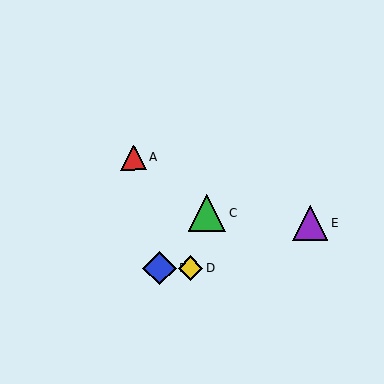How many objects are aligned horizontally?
2 objects (B, D) are aligned horizontally.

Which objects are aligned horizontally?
Objects B, D are aligned horizontally.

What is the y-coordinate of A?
Object A is at y≈158.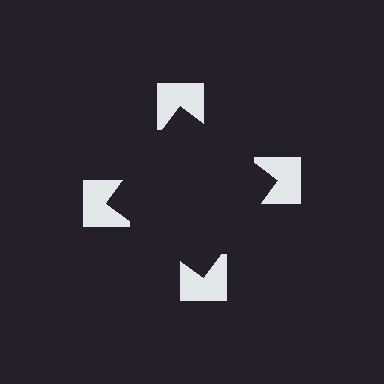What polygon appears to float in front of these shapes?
An illusory square — its edges are inferred from the aligned wedge cuts in the notched squares, not physically drawn.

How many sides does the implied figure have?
4 sides.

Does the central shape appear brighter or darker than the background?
It typically appears slightly darker than the background, even though no actual brightness change is drawn.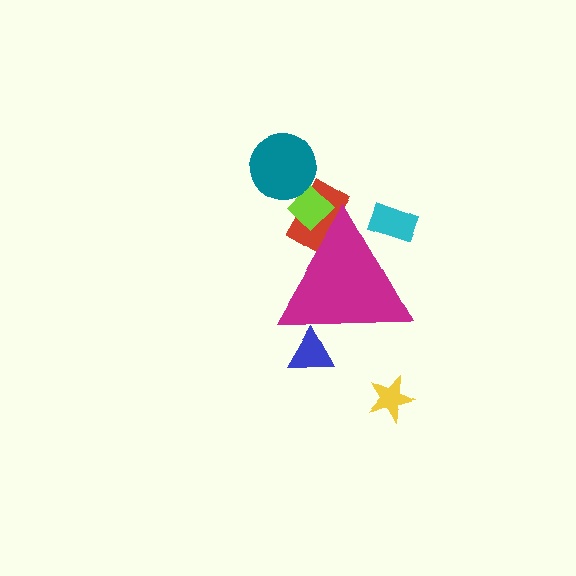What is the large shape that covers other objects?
A magenta triangle.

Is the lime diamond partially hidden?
Yes, the lime diamond is partially hidden behind the magenta triangle.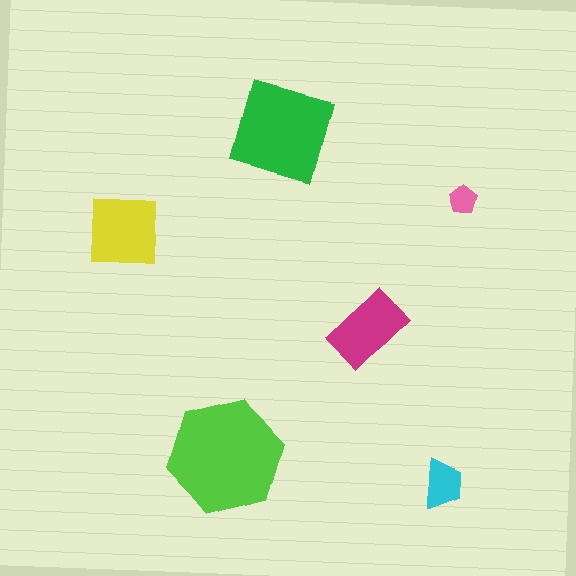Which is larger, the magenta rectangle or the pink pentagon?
The magenta rectangle.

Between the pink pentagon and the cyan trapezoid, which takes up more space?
The cyan trapezoid.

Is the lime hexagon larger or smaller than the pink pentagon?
Larger.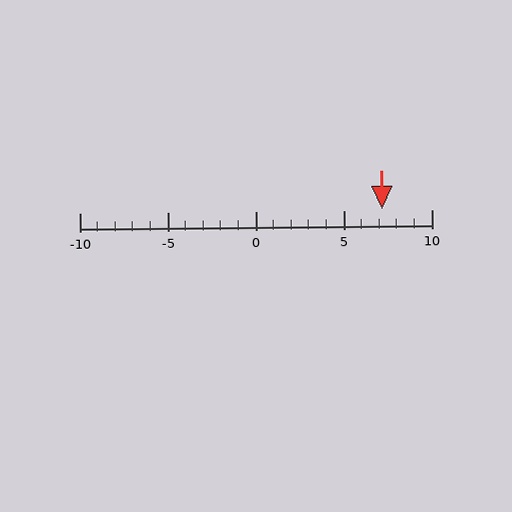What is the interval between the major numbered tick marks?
The major tick marks are spaced 5 units apart.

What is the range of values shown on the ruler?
The ruler shows values from -10 to 10.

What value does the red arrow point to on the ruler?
The red arrow points to approximately 7.